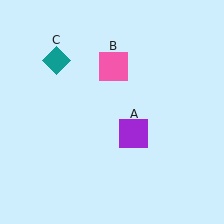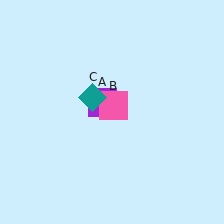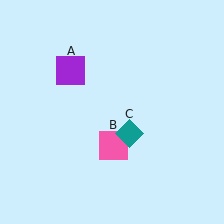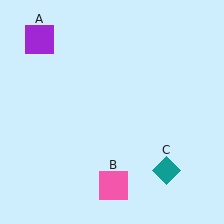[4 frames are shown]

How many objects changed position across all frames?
3 objects changed position: purple square (object A), pink square (object B), teal diamond (object C).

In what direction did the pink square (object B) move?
The pink square (object B) moved down.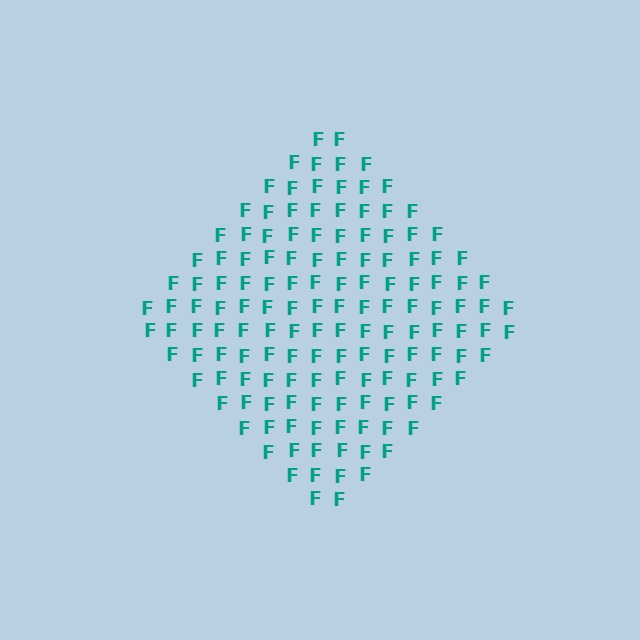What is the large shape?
The large shape is a diamond.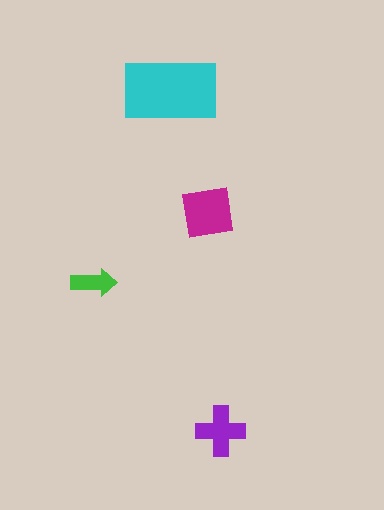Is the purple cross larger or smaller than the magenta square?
Smaller.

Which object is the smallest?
The green arrow.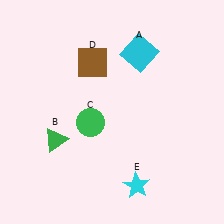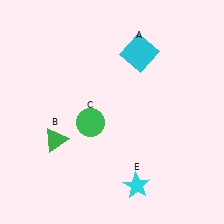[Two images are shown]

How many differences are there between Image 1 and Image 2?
There is 1 difference between the two images.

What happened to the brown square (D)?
The brown square (D) was removed in Image 2. It was in the top-left area of Image 1.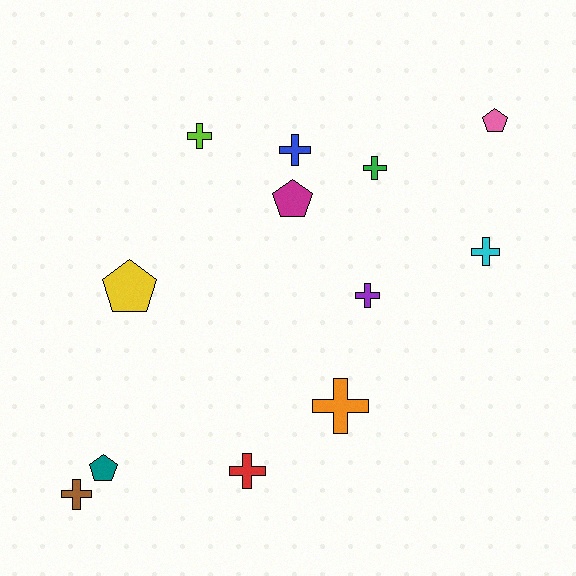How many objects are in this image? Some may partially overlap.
There are 12 objects.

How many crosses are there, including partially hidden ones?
There are 8 crosses.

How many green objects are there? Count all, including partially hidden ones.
There is 1 green object.